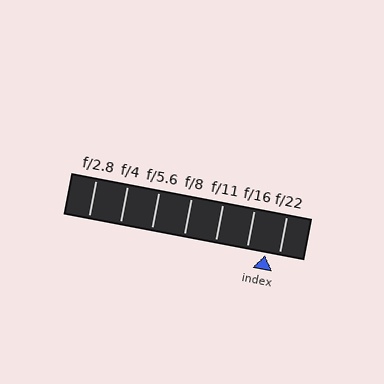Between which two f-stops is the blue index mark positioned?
The index mark is between f/16 and f/22.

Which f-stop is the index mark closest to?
The index mark is closest to f/22.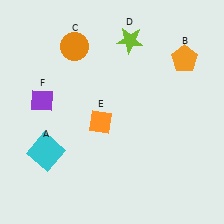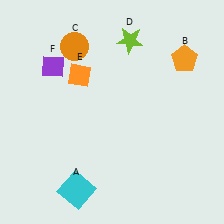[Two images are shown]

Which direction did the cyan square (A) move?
The cyan square (A) moved down.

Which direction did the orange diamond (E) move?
The orange diamond (E) moved up.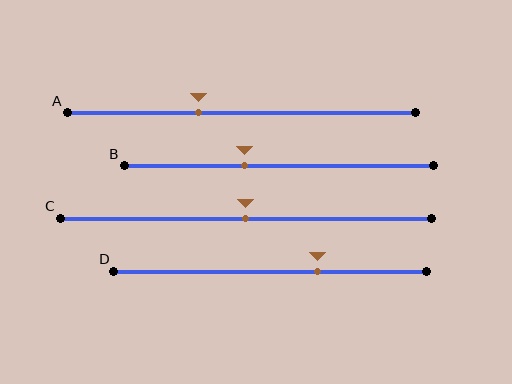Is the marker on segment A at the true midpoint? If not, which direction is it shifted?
No, the marker on segment A is shifted to the left by about 12% of the segment length.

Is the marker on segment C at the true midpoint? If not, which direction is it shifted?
Yes, the marker on segment C is at the true midpoint.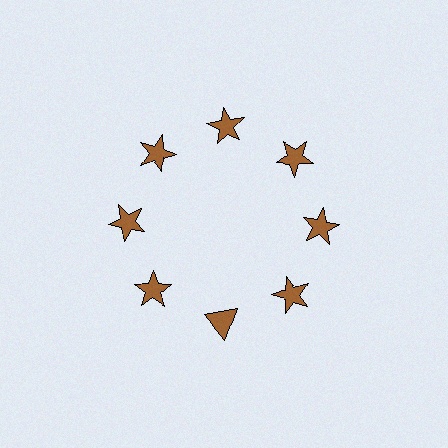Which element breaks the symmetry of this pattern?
The brown triangle at roughly the 6 o'clock position breaks the symmetry. All other shapes are brown stars.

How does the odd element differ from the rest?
It has a different shape: triangle instead of star.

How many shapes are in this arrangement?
There are 8 shapes arranged in a ring pattern.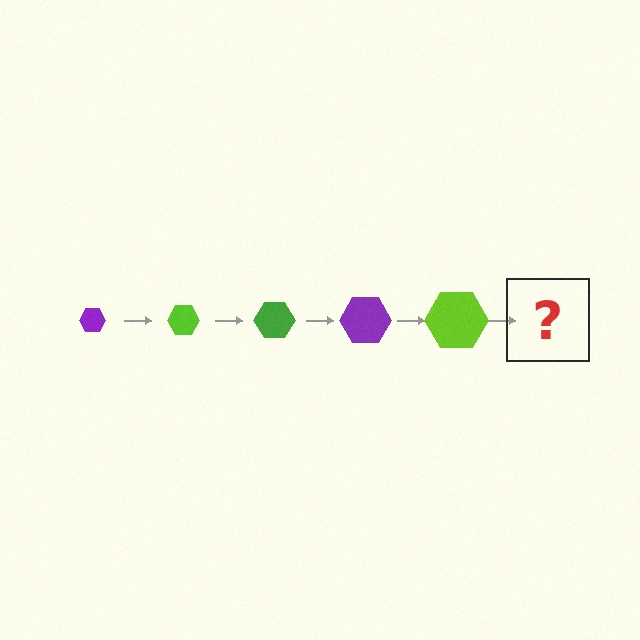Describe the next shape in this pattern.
It should be a green hexagon, larger than the previous one.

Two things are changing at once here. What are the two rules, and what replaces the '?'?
The two rules are that the hexagon grows larger each step and the color cycles through purple, lime, and green. The '?' should be a green hexagon, larger than the previous one.